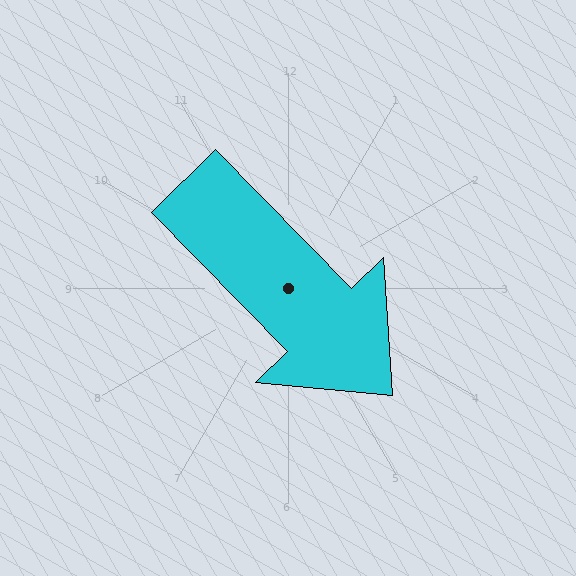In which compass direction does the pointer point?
Southeast.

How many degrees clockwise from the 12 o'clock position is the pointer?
Approximately 136 degrees.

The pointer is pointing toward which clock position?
Roughly 5 o'clock.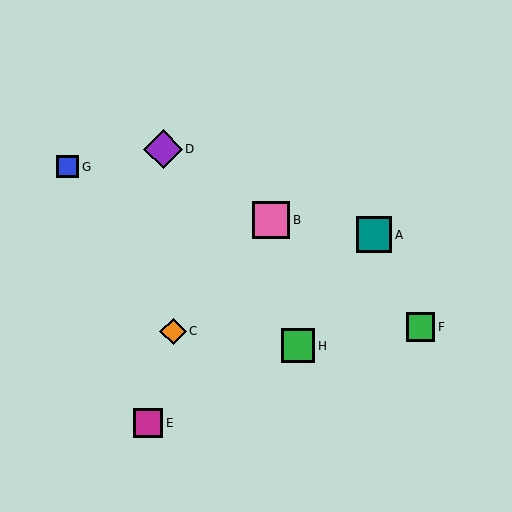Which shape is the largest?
The purple diamond (labeled D) is the largest.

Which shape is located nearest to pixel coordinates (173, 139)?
The purple diamond (labeled D) at (163, 149) is nearest to that location.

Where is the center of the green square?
The center of the green square is at (420, 327).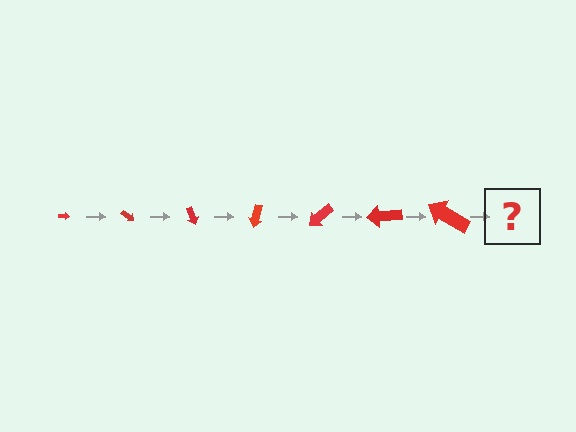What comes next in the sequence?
The next element should be an arrow, larger than the previous one and rotated 245 degrees from the start.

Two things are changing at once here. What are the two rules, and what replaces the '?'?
The two rules are that the arrow grows larger each step and it rotates 35 degrees each step. The '?' should be an arrow, larger than the previous one and rotated 245 degrees from the start.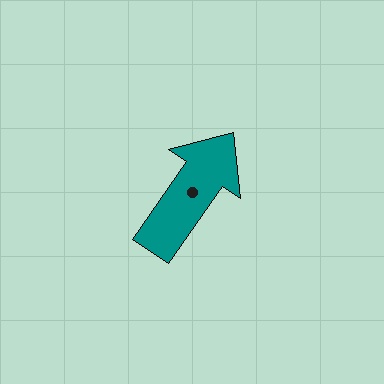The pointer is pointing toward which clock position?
Roughly 1 o'clock.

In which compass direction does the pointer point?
Northeast.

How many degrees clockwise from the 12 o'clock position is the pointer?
Approximately 35 degrees.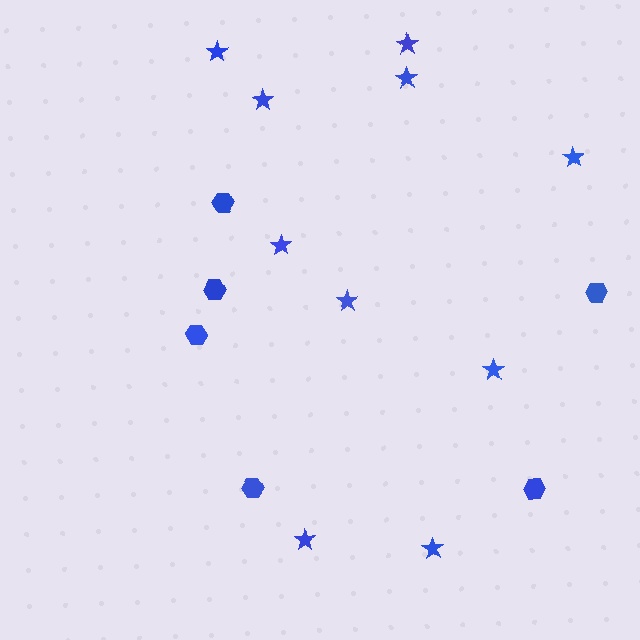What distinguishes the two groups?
There are 2 groups: one group of stars (10) and one group of hexagons (6).